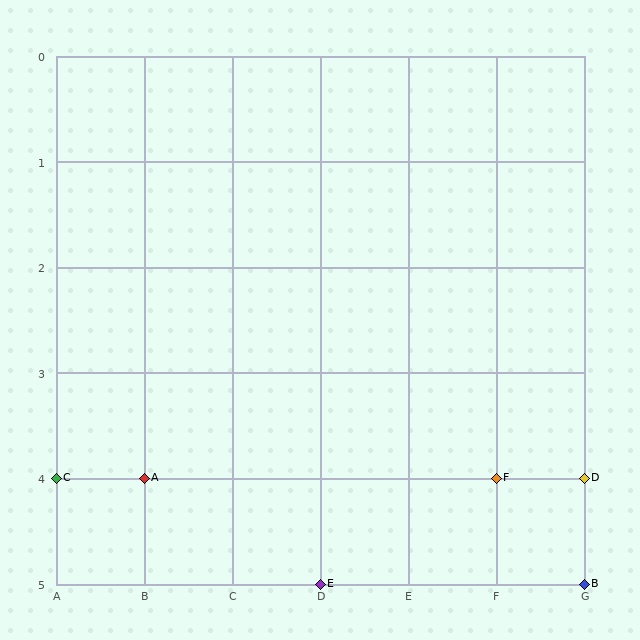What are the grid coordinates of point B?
Point B is at grid coordinates (G, 5).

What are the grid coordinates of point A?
Point A is at grid coordinates (B, 4).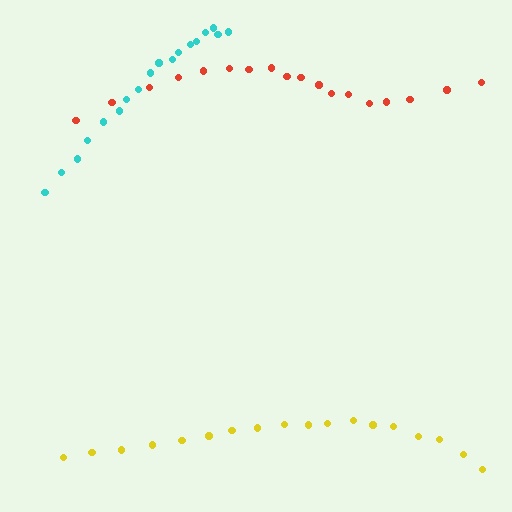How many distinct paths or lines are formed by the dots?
There are 3 distinct paths.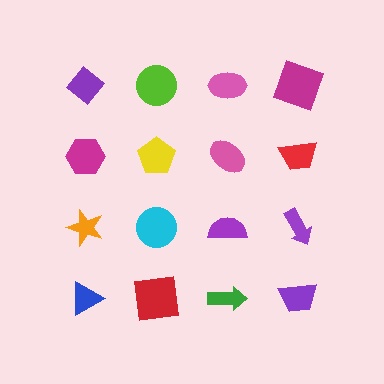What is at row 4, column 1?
A blue triangle.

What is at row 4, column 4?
A purple trapezoid.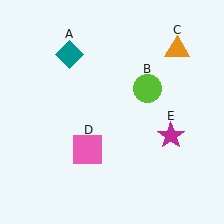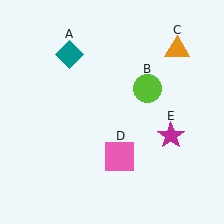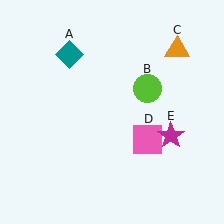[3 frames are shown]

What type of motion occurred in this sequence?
The pink square (object D) rotated counterclockwise around the center of the scene.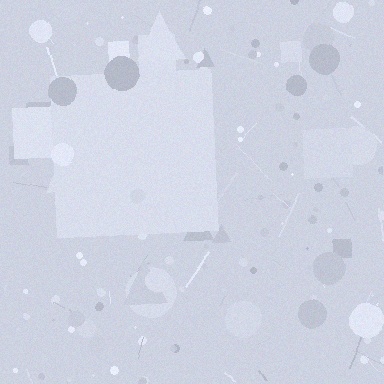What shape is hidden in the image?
A square is hidden in the image.